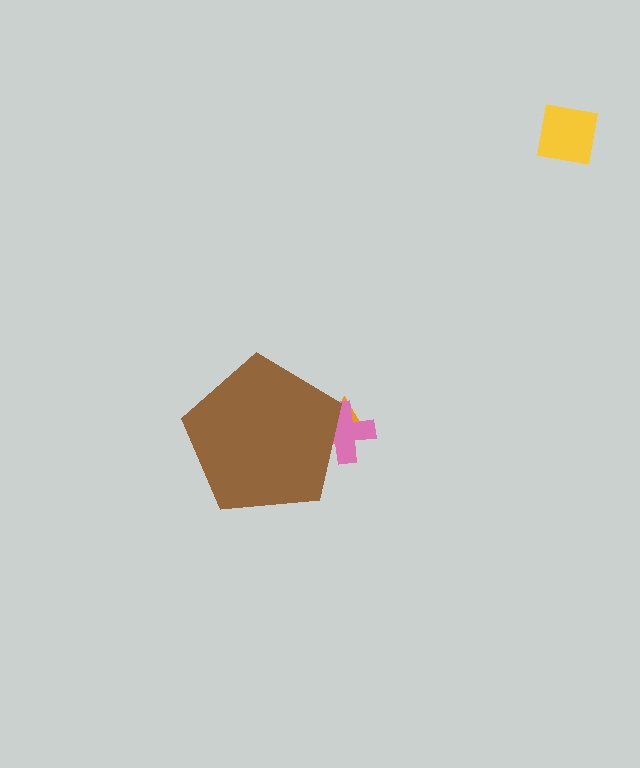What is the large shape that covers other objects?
A brown pentagon.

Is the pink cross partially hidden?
Yes, the pink cross is partially hidden behind the brown pentagon.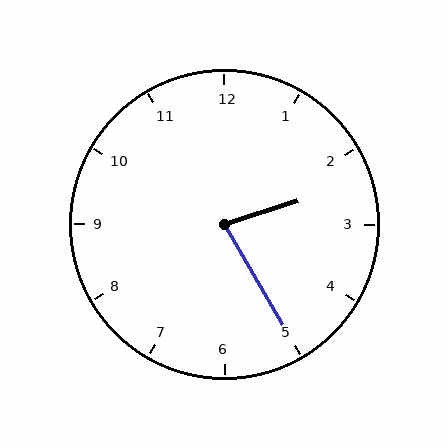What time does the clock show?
2:25.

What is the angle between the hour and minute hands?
Approximately 78 degrees.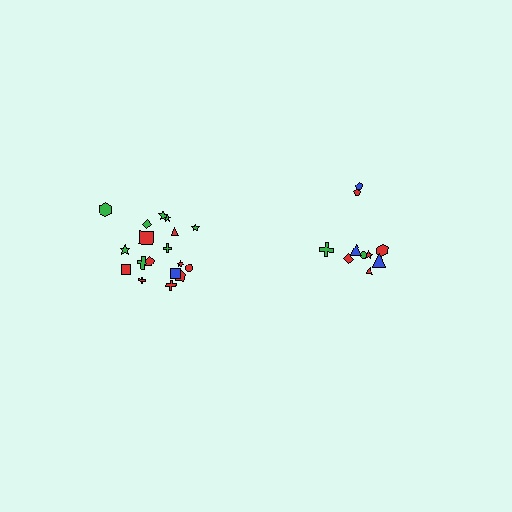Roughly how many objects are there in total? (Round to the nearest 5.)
Roughly 30 objects in total.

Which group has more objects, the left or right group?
The left group.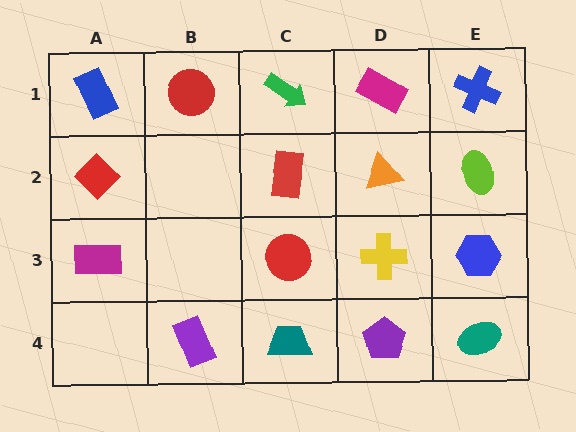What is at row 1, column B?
A red circle.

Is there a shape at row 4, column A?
No, that cell is empty.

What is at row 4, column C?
A teal trapezoid.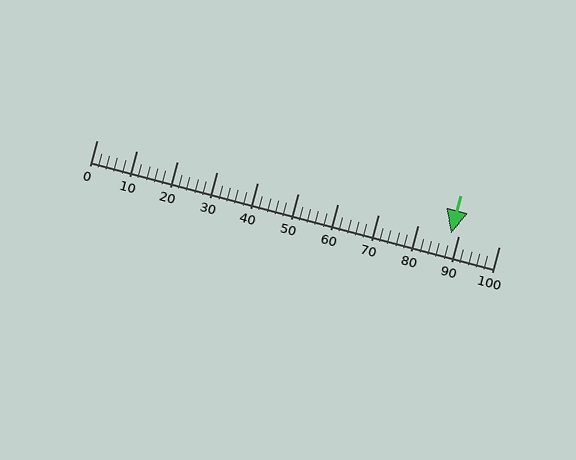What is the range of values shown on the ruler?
The ruler shows values from 0 to 100.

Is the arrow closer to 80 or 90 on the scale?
The arrow is closer to 90.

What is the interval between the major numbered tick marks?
The major tick marks are spaced 10 units apart.